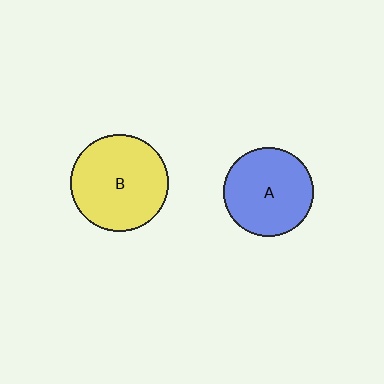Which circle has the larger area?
Circle B (yellow).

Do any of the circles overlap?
No, none of the circles overlap.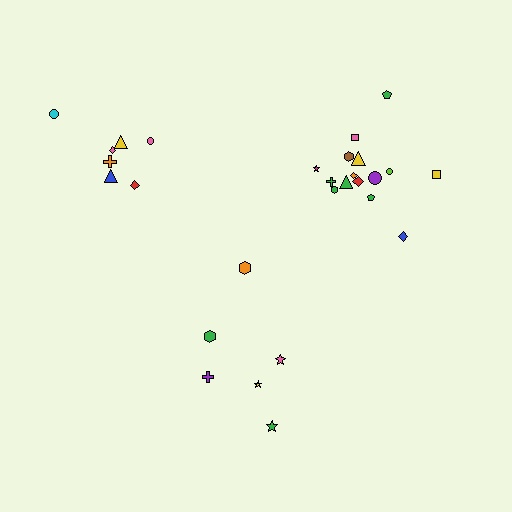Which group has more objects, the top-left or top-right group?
The top-right group.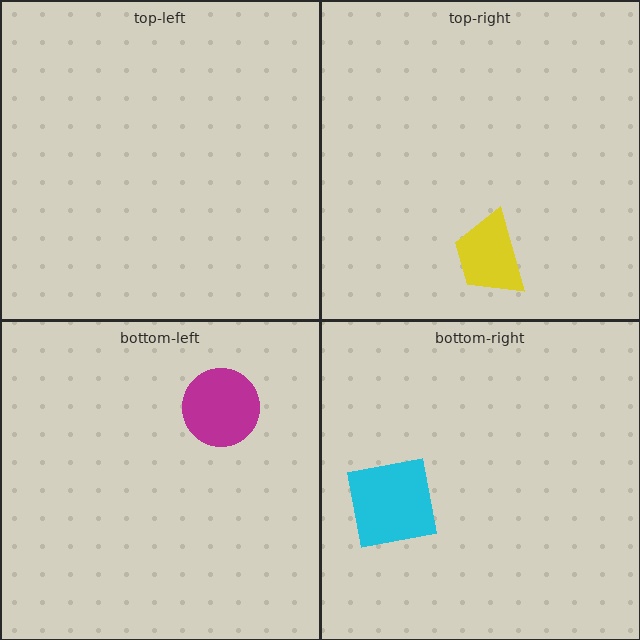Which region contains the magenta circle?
The bottom-left region.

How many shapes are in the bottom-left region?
1.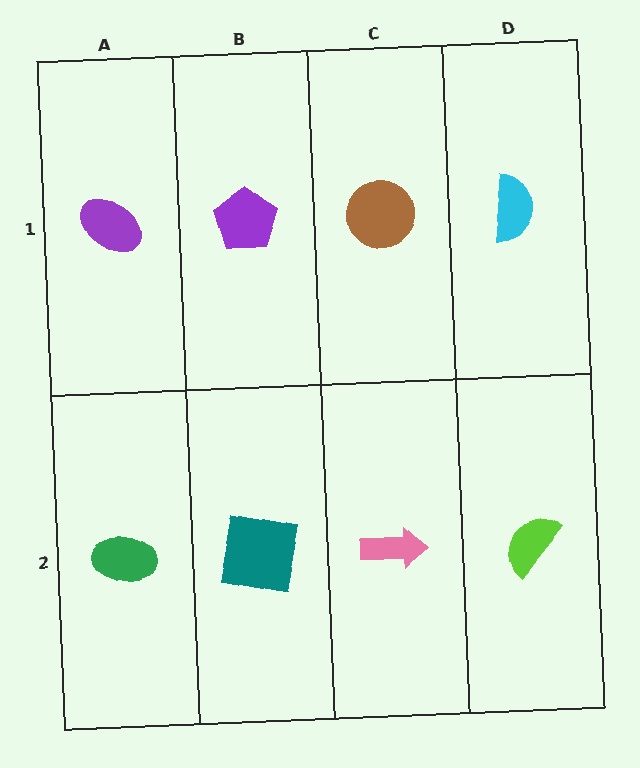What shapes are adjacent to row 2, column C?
A brown circle (row 1, column C), a teal square (row 2, column B), a lime semicircle (row 2, column D).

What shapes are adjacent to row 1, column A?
A green ellipse (row 2, column A), a purple pentagon (row 1, column B).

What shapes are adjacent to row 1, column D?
A lime semicircle (row 2, column D), a brown circle (row 1, column C).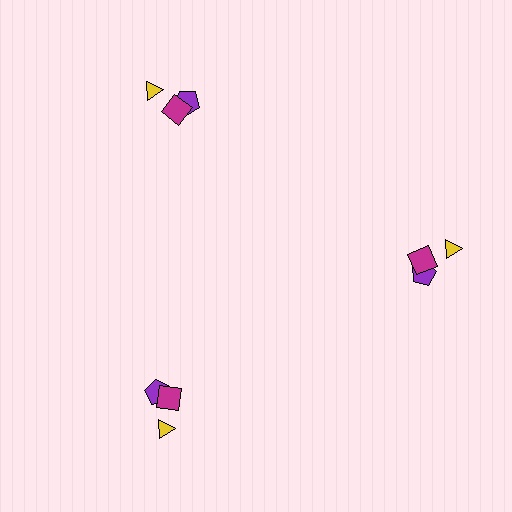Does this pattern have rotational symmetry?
Yes, this pattern has 3-fold rotational symmetry. It looks the same after rotating 120 degrees around the center.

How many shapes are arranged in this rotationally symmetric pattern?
There are 9 shapes, arranged in 3 groups of 3.